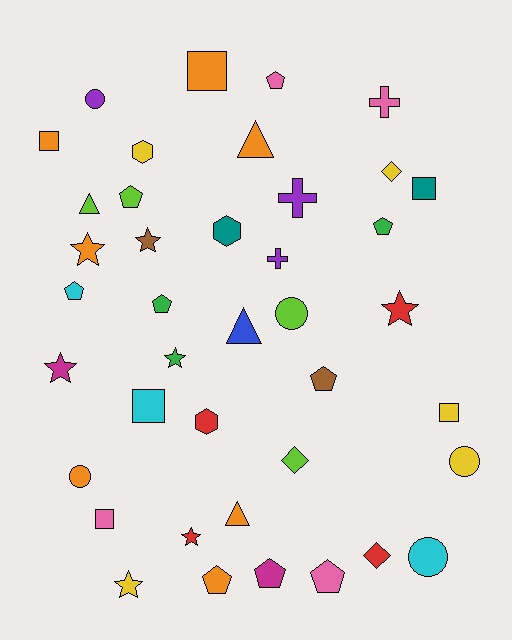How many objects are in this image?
There are 40 objects.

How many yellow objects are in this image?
There are 5 yellow objects.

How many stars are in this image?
There are 7 stars.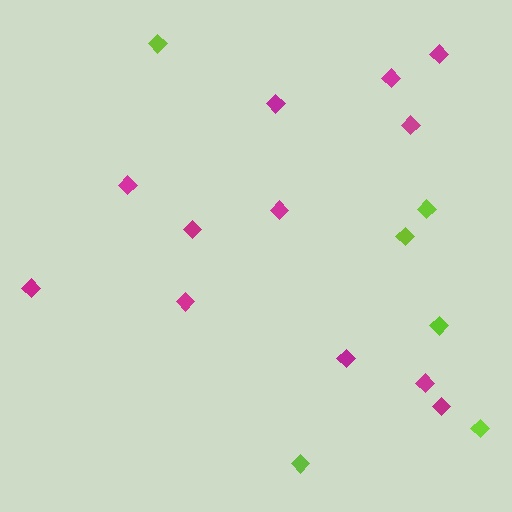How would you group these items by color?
There are 2 groups: one group of magenta diamonds (12) and one group of lime diamonds (6).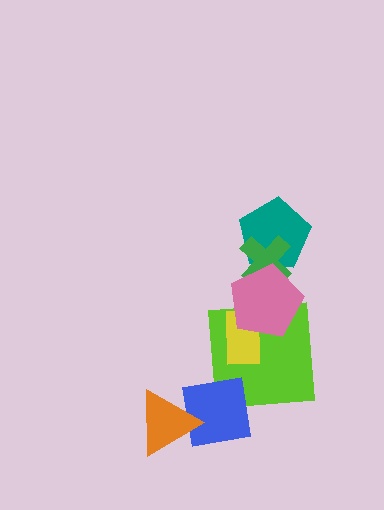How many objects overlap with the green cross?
2 objects overlap with the green cross.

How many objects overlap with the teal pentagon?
2 objects overlap with the teal pentagon.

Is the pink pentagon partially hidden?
No, no other shape covers it.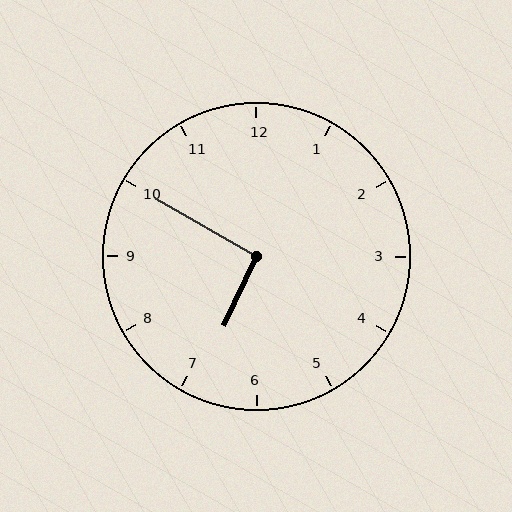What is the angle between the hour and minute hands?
Approximately 95 degrees.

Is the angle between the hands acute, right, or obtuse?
It is right.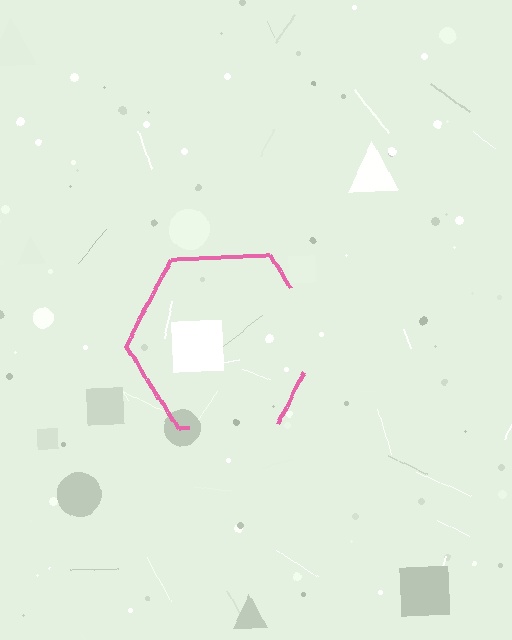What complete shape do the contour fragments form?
The contour fragments form a hexagon.